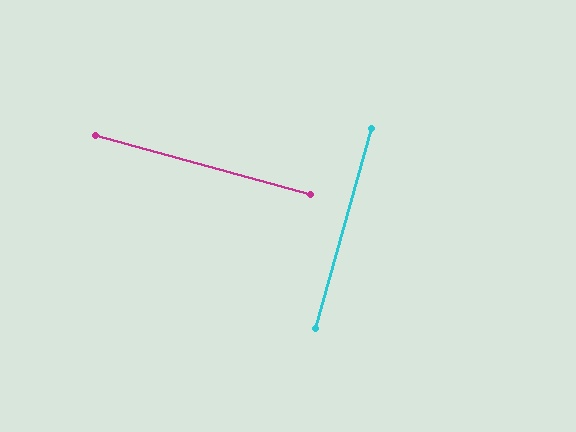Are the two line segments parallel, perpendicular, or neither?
Perpendicular — they meet at approximately 90°.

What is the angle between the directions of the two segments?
Approximately 90 degrees.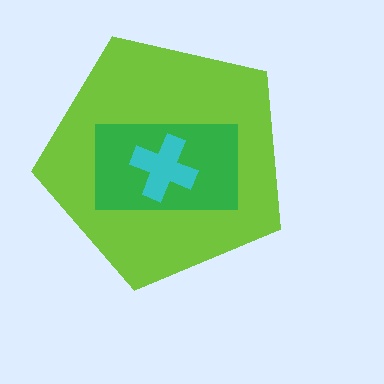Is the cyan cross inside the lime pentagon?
Yes.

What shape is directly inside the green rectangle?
The cyan cross.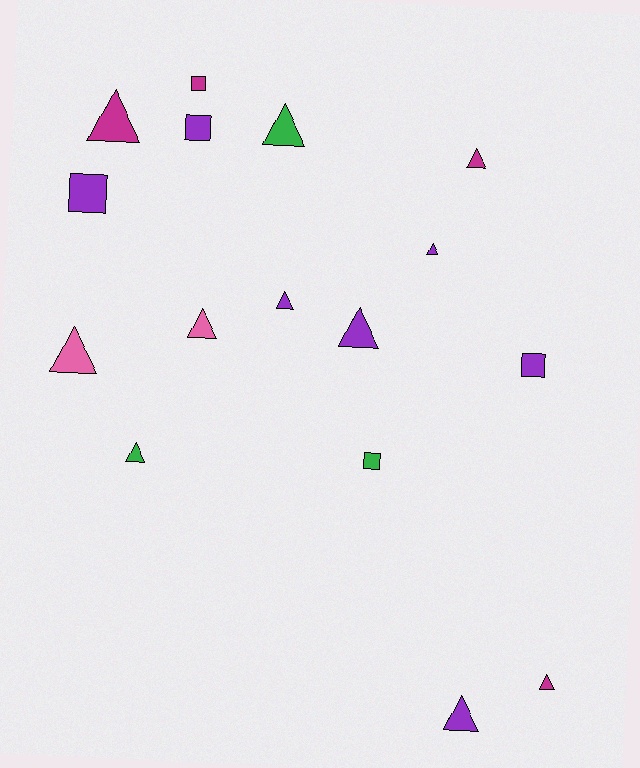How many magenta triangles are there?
There are 3 magenta triangles.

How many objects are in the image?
There are 16 objects.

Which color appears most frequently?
Purple, with 7 objects.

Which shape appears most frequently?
Triangle, with 11 objects.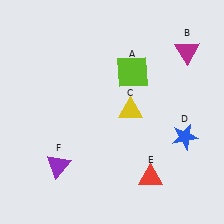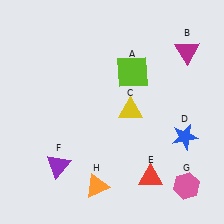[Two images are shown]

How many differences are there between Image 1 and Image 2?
There are 2 differences between the two images.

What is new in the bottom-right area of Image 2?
A pink hexagon (G) was added in the bottom-right area of Image 2.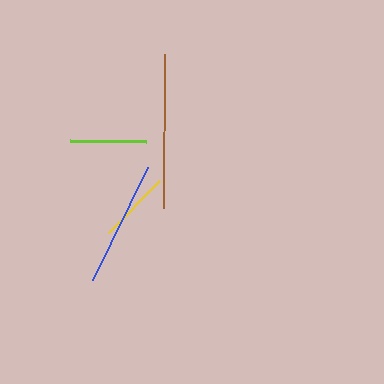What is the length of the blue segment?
The blue segment is approximately 126 pixels long.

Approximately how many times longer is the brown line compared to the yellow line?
The brown line is approximately 2.1 times the length of the yellow line.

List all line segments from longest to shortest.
From longest to shortest: brown, blue, lime, yellow.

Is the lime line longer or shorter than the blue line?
The blue line is longer than the lime line.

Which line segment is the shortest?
The yellow line is the shortest at approximately 72 pixels.